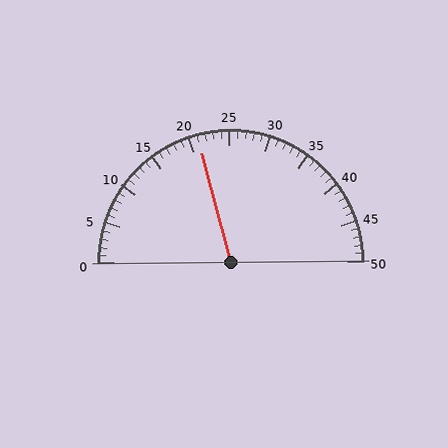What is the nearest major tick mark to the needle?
The nearest major tick mark is 20.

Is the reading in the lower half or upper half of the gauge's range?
The reading is in the lower half of the range (0 to 50).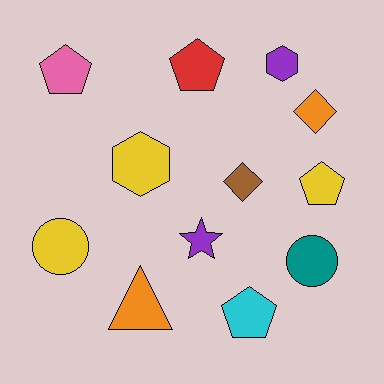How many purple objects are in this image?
There are 2 purple objects.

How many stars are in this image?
There is 1 star.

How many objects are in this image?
There are 12 objects.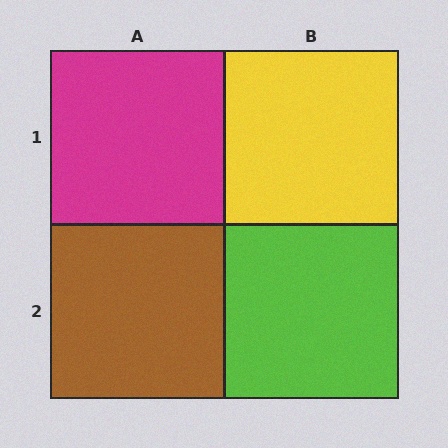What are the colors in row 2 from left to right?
Brown, lime.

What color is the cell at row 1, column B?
Yellow.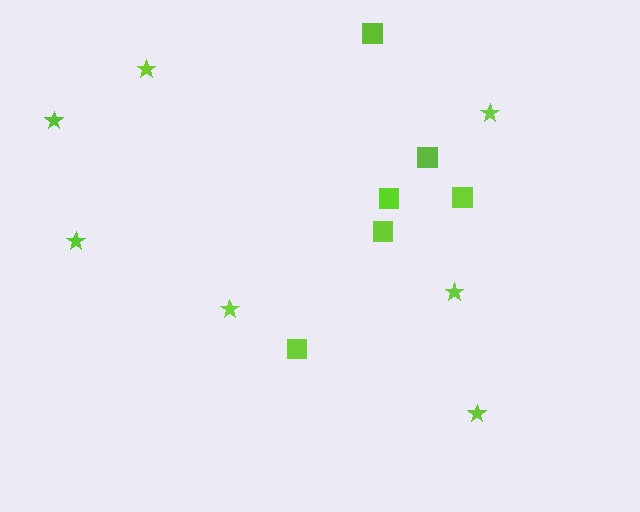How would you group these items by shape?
There are 2 groups: one group of stars (7) and one group of squares (6).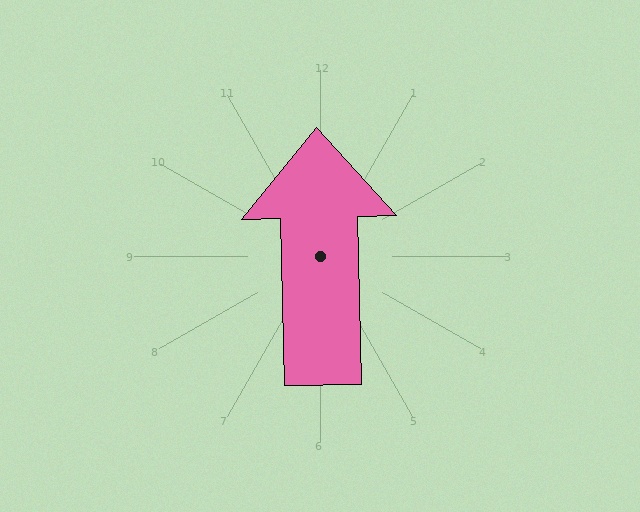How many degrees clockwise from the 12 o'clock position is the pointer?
Approximately 359 degrees.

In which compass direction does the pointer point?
North.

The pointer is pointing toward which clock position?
Roughly 12 o'clock.